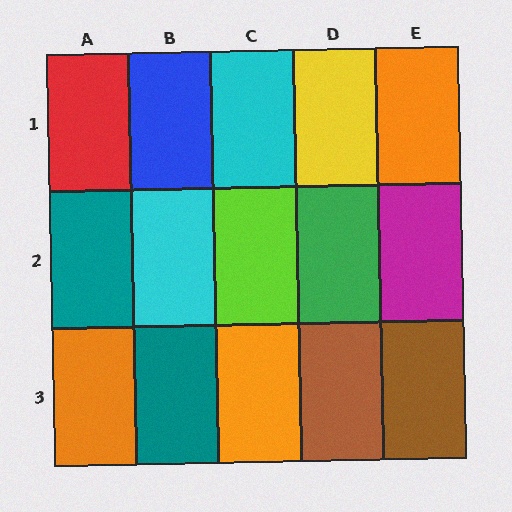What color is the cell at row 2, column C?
Lime.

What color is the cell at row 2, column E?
Magenta.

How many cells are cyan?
2 cells are cyan.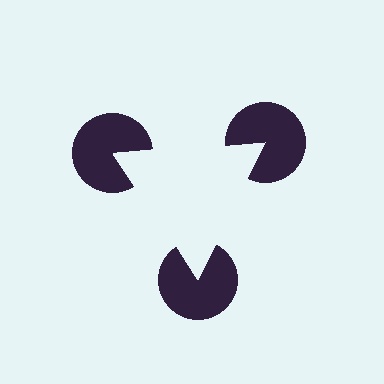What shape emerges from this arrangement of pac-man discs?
An illusory triangle — its edges are inferred from the aligned wedge cuts in the pac-man discs, not physically drawn.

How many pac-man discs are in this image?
There are 3 — one at each vertex of the illusory triangle.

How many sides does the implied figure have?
3 sides.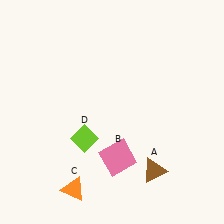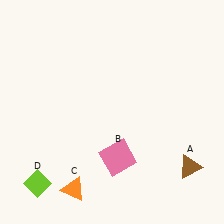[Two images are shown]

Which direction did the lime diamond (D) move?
The lime diamond (D) moved left.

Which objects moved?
The objects that moved are: the brown triangle (A), the lime diamond (D).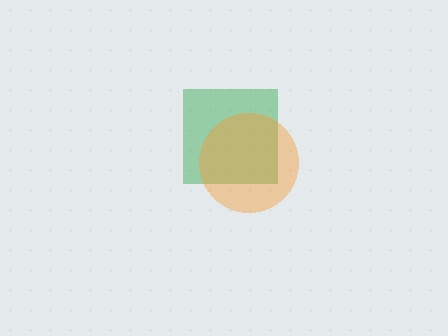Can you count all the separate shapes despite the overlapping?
Yes, there are 2 separate shapes.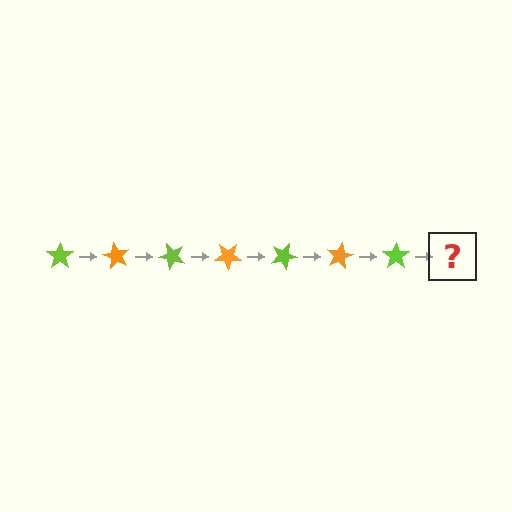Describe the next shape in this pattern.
It should be an orange star, rotated 420 degrees from the start.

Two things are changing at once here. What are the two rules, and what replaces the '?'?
The two rules are that it rotates 60 degrees each step and the color cycles through lime and orange. The '?' should be an orange star, rotated 420 degrees from the start.